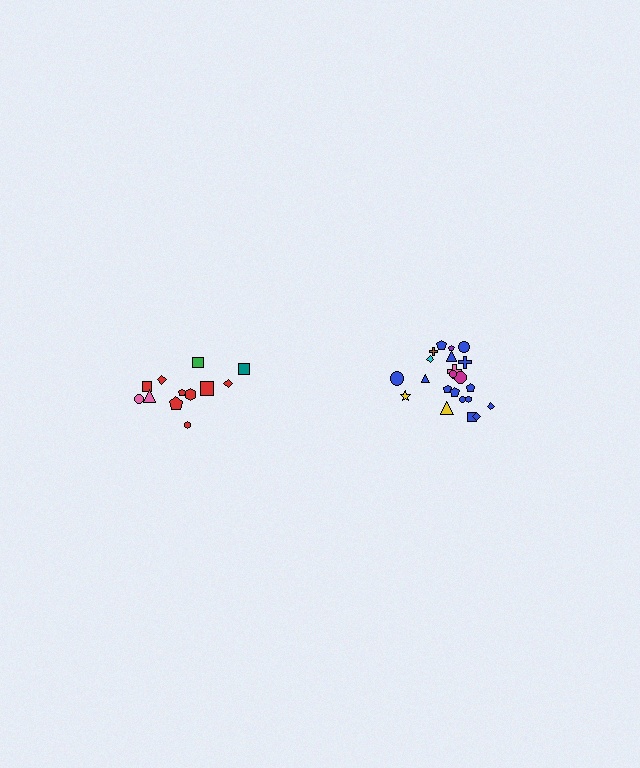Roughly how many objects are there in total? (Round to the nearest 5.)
Roughly 35 objects in total.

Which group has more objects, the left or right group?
The right group.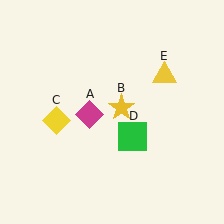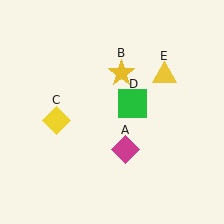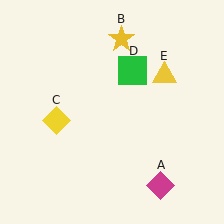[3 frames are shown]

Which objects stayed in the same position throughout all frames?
Yellow diamond (object C) and yellow triangle (object E) remained stationary.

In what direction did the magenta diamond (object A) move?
The magenta diamond (object A) moved down and to the right.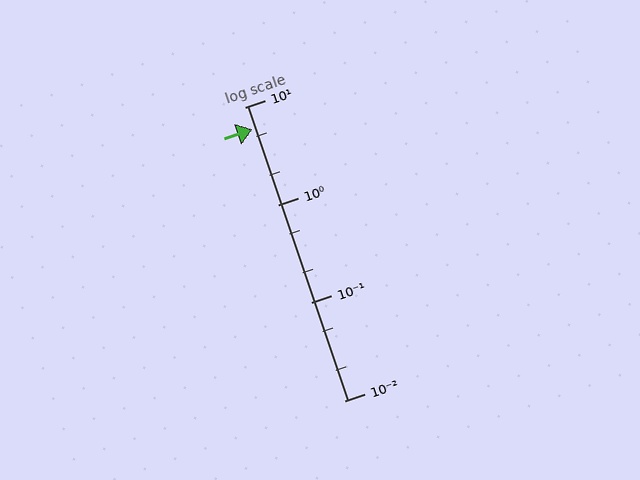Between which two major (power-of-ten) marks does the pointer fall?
The pointer is between 1 and 10.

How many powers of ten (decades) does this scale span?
The scale spans 3 decades, from 0.01 to 10.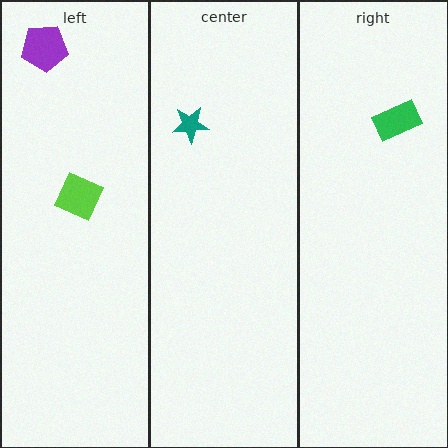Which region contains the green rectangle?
The right region.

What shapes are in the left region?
The lime diamond, the purple pentagon.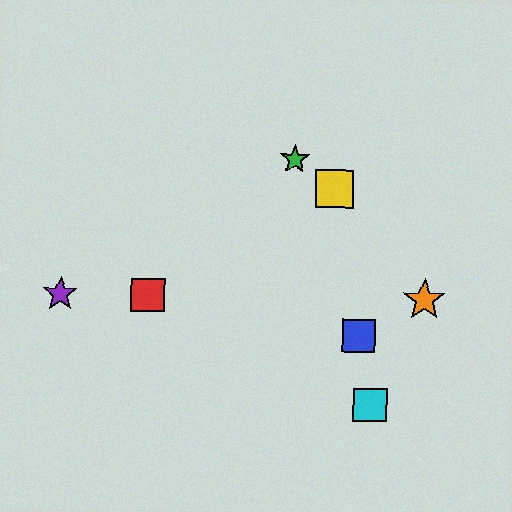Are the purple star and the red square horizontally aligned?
Yes, both are at y≈294.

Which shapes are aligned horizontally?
The red square, the purple star, the orange star are aligned horizontally.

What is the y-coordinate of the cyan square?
The cyan square is at y≈405.